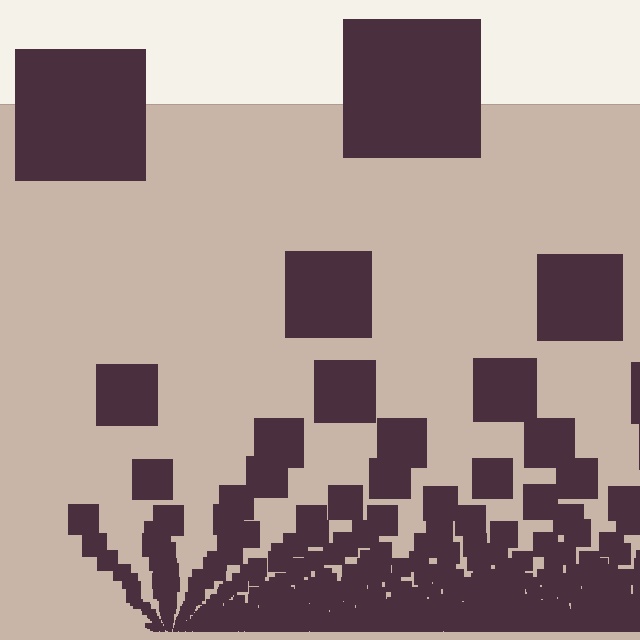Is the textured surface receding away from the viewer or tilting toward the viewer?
The surface appears to tilt toward the viewer. Texture elements get larger and sparser toward the top.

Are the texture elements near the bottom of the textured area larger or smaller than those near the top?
Smaller. The gradient is inverted — elements near the bottom are smaller and denser.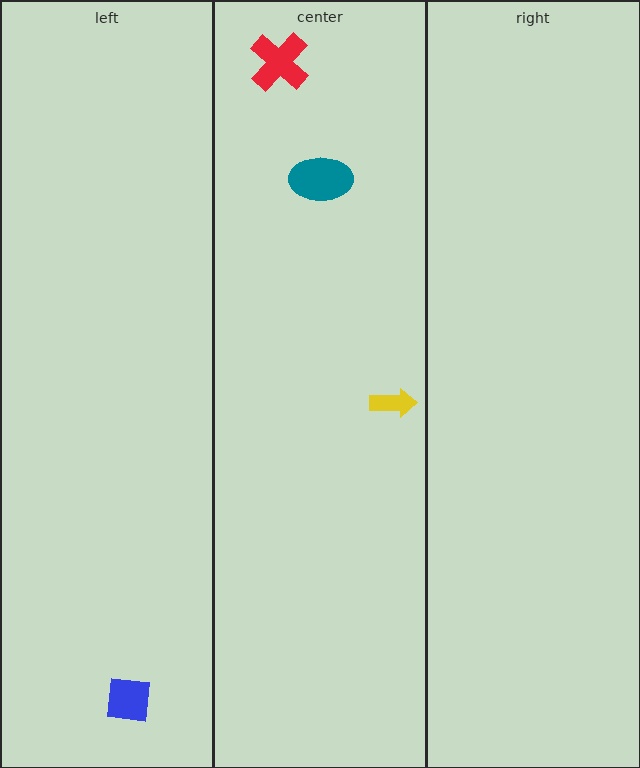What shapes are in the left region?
The blue square.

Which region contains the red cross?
The center region.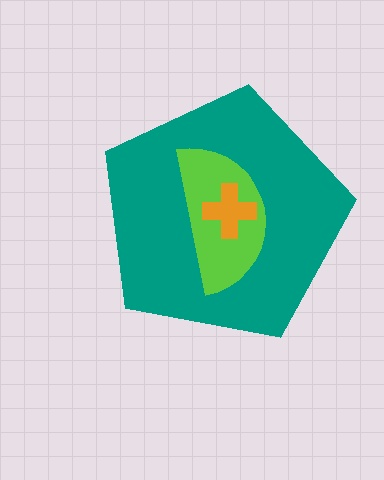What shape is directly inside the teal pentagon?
The lime semicircle.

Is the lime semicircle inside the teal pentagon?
Yes.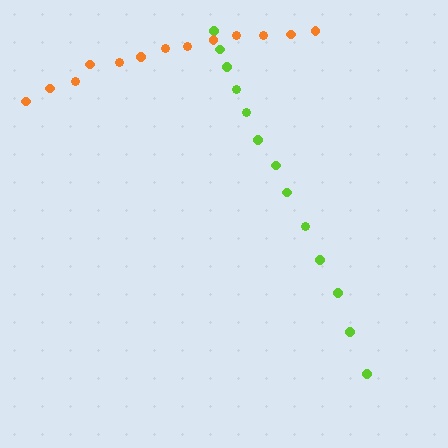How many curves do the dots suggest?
There are 2 distinct paths.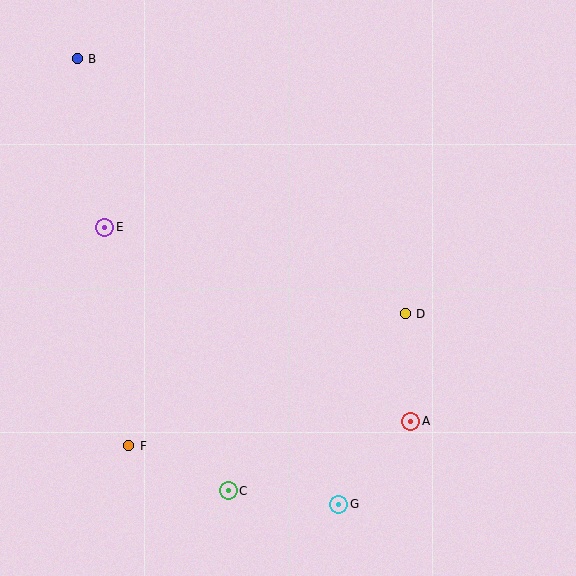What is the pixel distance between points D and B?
The distance between D and B is 416 pixels.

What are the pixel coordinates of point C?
Point C is at (228, 491).